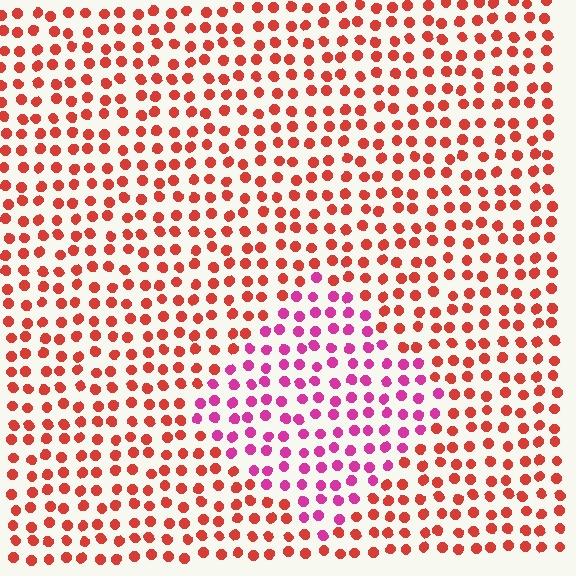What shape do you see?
I see a diamond.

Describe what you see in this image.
The image is filled with small red elements in a uniform arrangement. A diamond-shaped region is visible where the elements are tinted to a slightly different hue, forming a subtle color boundary.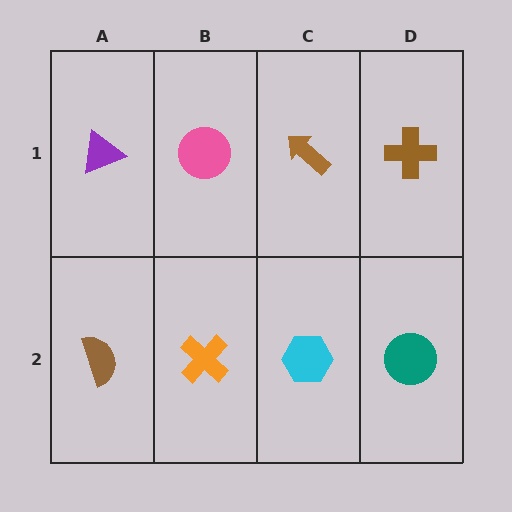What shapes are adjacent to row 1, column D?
A teal circle (row 2, column D), a brown arrow (row 1, column C).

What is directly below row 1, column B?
An orange cross.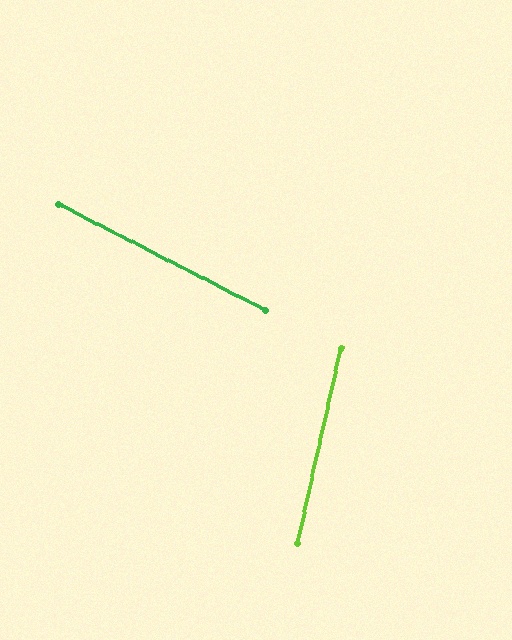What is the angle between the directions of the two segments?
Approximately 75 degrees.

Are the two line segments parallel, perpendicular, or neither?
Neither parallel nor perpendicular — they differ by about 75°.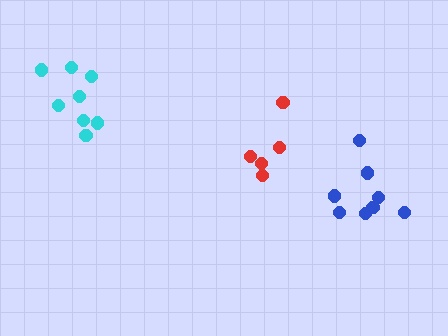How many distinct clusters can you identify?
There are 3 distinct clusters.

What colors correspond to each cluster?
The clusters are colored: blue, red, cyan.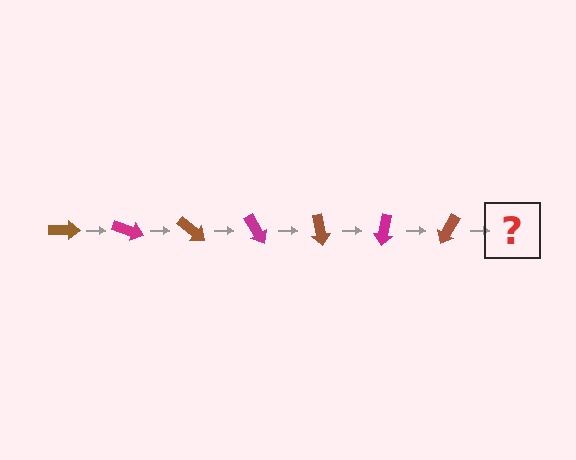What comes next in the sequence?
The next element should be a magenta arrow, rotated 140 degrees from the start.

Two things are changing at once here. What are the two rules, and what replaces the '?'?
The two rules are that it rotates 20 degrees each step and the color cycles through brown and magenta. The '?' should be a magenta arrow, rotated 140 degrees from the start.